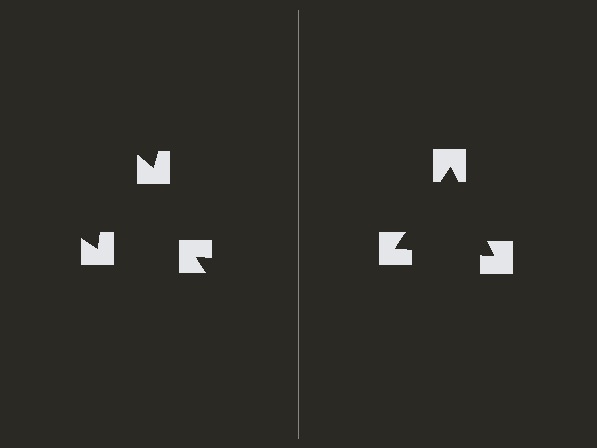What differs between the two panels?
The notched squares are positioned identically on both sides; only the wedge orientations differ. On the right they align to a triangle; on the left they are misaligned.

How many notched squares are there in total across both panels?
6 — 3 on each side.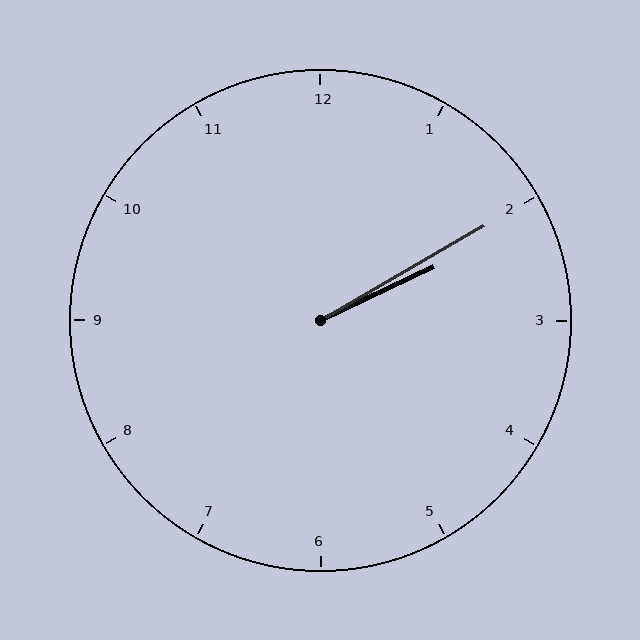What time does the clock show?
2:10.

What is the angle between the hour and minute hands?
Approximately 5 degrees.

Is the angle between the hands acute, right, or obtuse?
It is acute.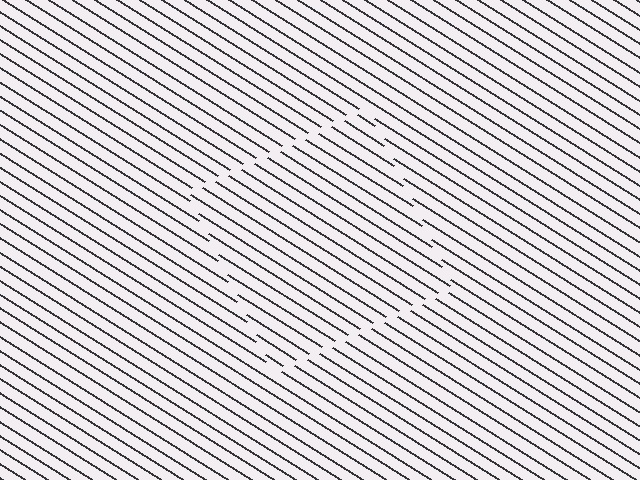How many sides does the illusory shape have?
4 sides — the line-ends trace a square.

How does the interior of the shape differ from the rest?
The interior of the shape contains the same grating, shifted by half a period — the contour is defined by the phase discontinuity where line-ends from the inner and outer gratings abut.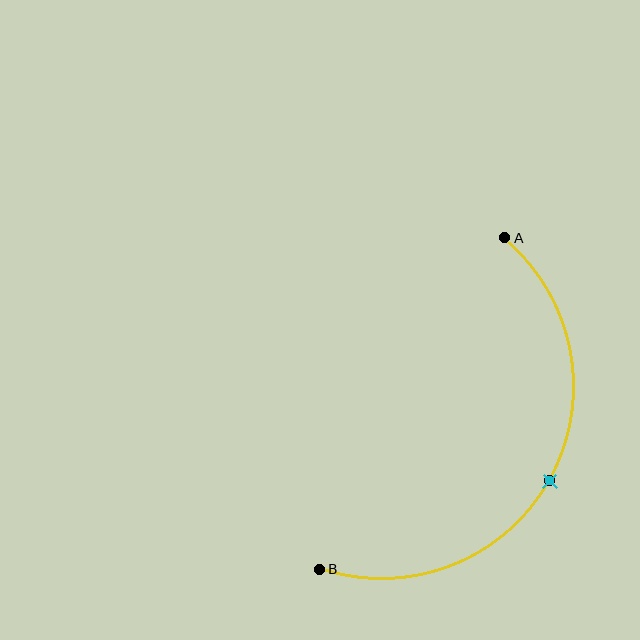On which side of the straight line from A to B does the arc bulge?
The arc bulges to the right of the straight line connecting A and B.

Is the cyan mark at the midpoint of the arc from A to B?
Yes. The cyan mark lies on the arc at equal arc-length from both A and B — it is the arc midpoint.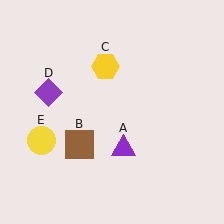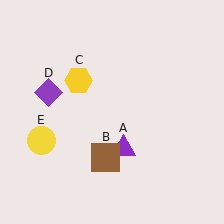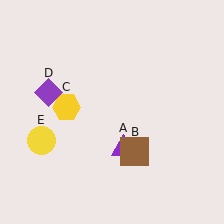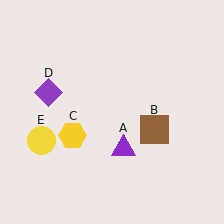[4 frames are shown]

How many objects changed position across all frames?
2 objects changed position: brown square (object B), yellow hexagon (object C).